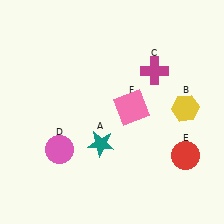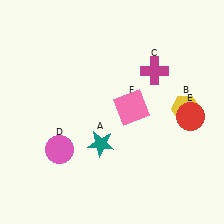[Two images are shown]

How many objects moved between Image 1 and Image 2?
1 object moved between the two images.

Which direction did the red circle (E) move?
The red circle (E) moved up.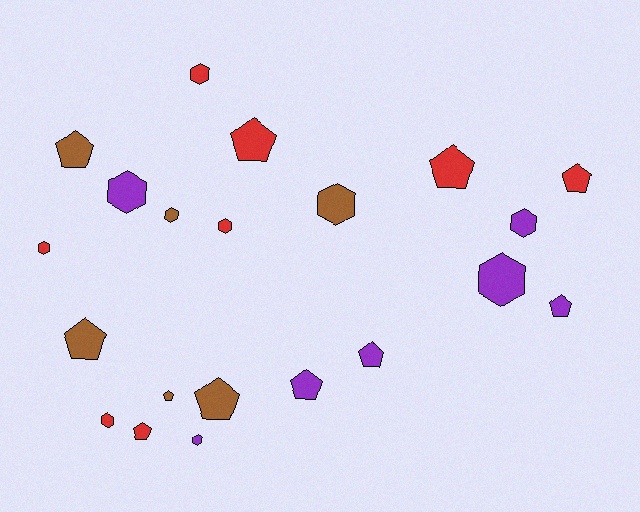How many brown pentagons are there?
There are 4 brown pentagons.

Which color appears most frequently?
Red, with 8 objects.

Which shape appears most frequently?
Pentagon, with 11 objects.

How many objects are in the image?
There are 21 objects.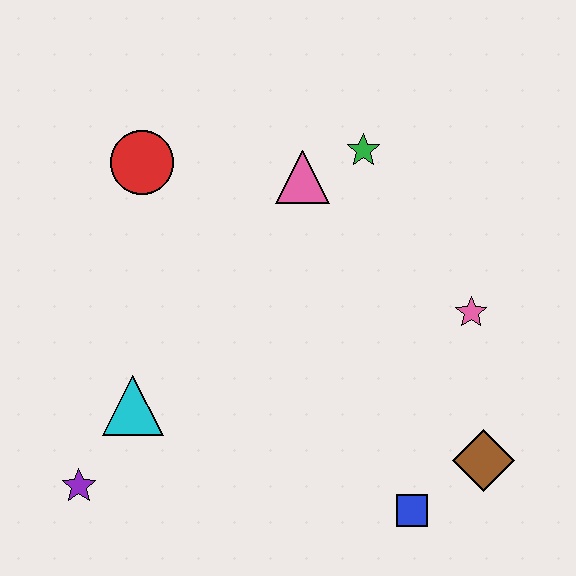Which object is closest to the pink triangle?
The green star is closest to the pink triangle.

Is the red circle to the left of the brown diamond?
Yes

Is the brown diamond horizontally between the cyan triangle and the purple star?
No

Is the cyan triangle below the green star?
Yes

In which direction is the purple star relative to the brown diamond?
The purple star is to the left of the brown diamond.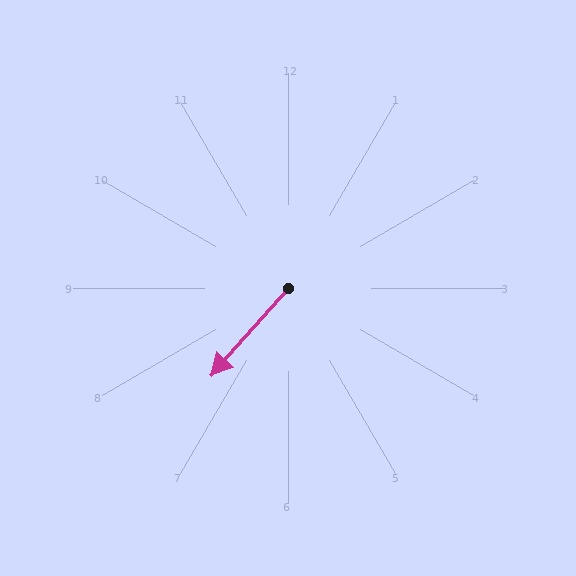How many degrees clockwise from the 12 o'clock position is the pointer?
Approximately 221 degrees.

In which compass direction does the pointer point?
Southwest.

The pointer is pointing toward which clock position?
Roughly 7 o'clock.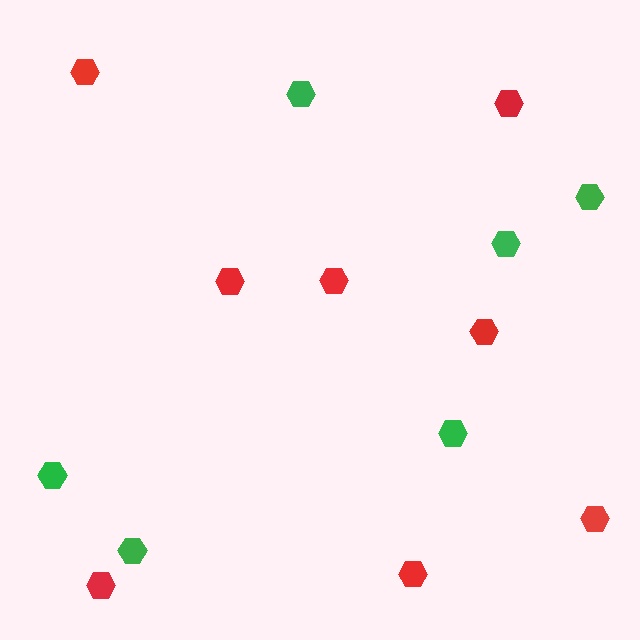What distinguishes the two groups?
There are 2 groups: one group of red hexagons (8) and one group of green hexagons (6).